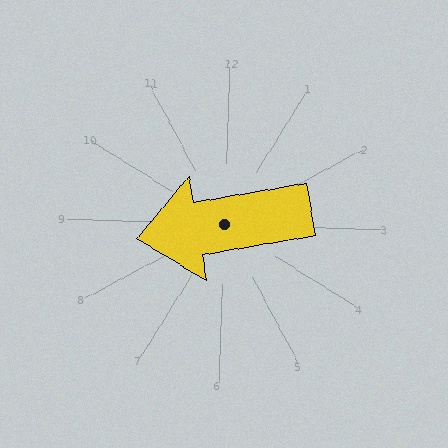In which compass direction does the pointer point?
West.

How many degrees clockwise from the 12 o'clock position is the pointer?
Approximately 258 degrees.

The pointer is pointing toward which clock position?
Roughly 9 o'clock.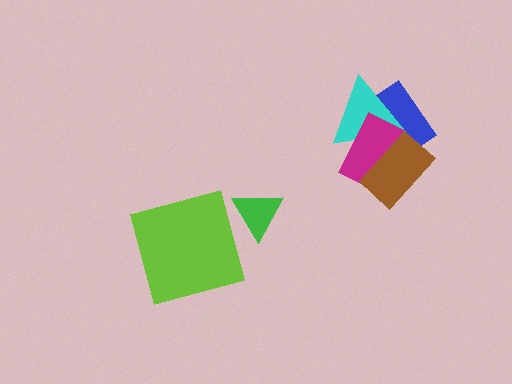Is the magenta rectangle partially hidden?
Yes, it is partially covered by another shape.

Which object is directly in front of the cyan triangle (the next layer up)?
The magenta rectangle is directly in front of the cyan triangle.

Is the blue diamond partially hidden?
Yes, it is partially covered by another shape.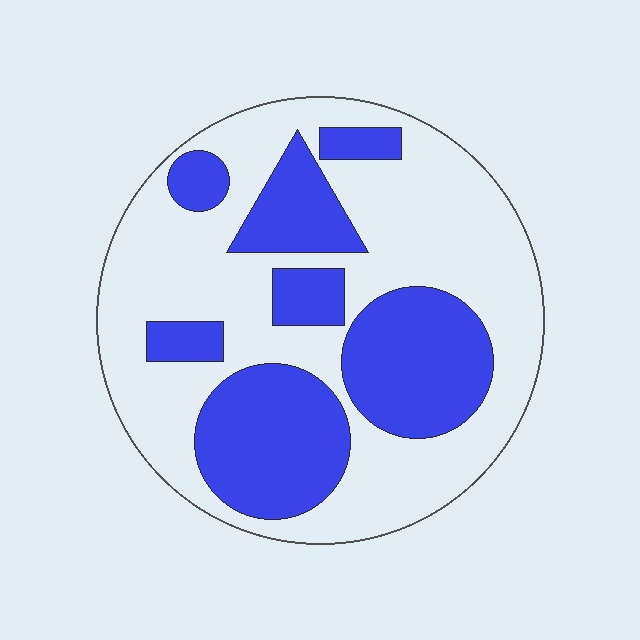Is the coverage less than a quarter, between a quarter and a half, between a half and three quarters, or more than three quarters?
Between a quarter and a half.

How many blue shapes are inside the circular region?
7.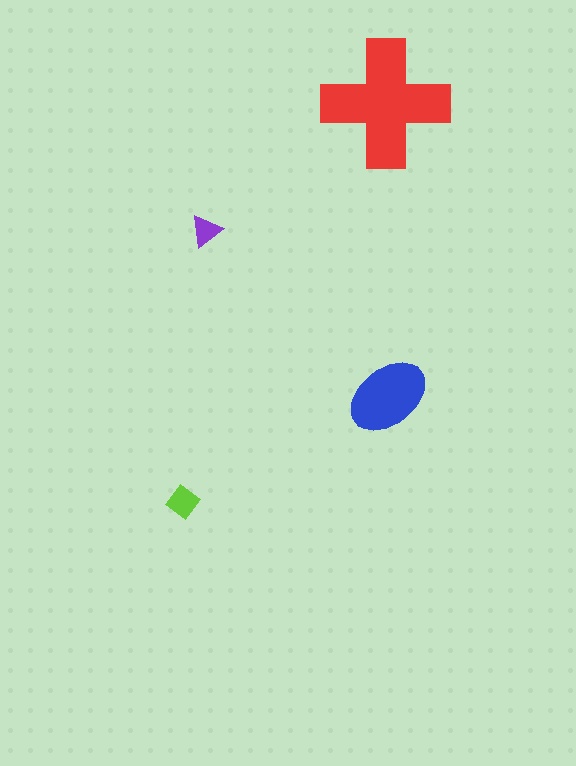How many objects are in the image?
There are 4 objects in the image.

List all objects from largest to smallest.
The red cross, the blue ellipse, the lime diamond, the purple triangle.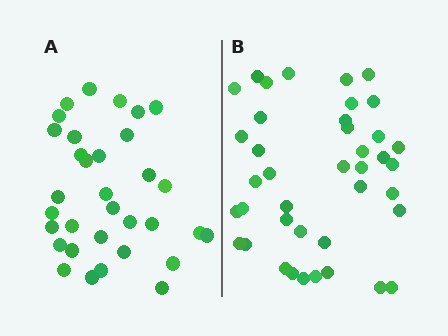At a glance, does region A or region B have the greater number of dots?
Region B (the right region) has more dots.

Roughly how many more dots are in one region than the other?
Region B has roughly 8 or so more dots than region A.